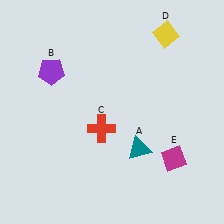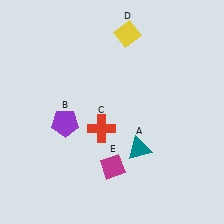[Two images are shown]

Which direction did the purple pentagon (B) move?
The purple pentagon (B) moved down.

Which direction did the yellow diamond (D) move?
The yellow diamond (D) moved left.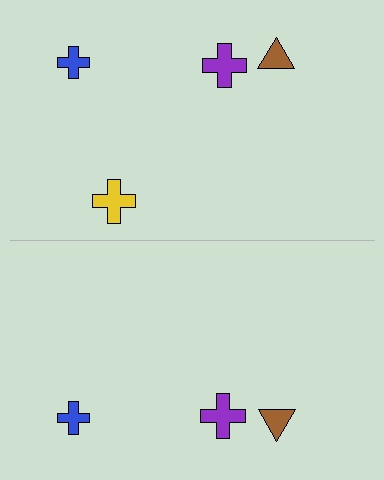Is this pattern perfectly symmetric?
No, the pattern is not perfectly symmetric. A yellow cross is missing from the bottom side.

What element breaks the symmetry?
A yellow cross is missing from the bottom side.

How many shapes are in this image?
There are 7 shapes in this image.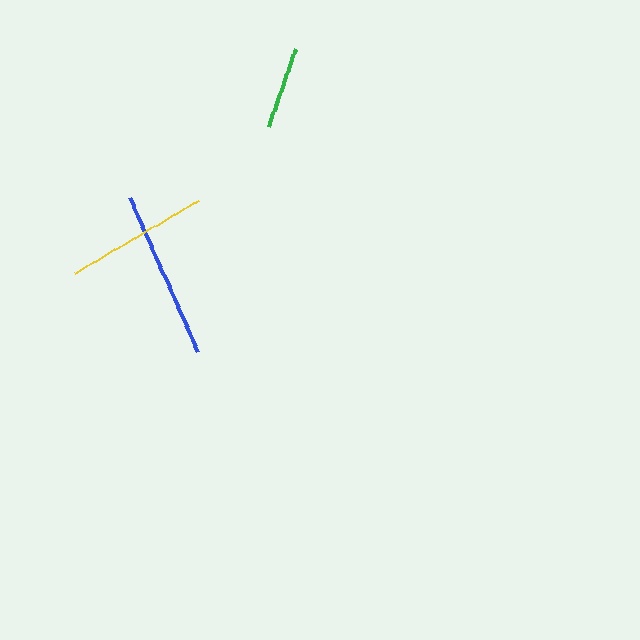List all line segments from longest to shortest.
From longest to shortest: blue, yellow, green.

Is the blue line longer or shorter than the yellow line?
The blue line is longer than the yellow line.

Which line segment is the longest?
The blue line is the longest at approximately 167 pixels.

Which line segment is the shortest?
The green line is the shortest at approximately 82 pixels.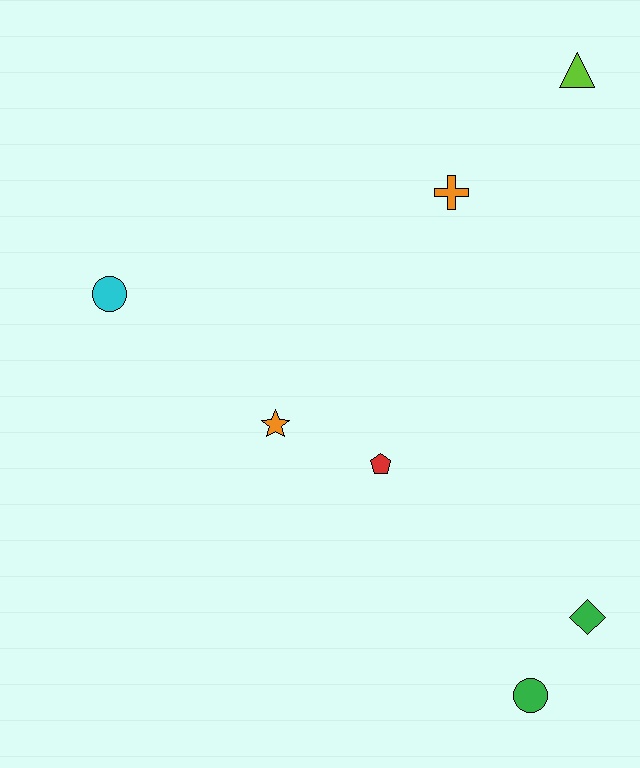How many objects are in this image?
There are 7 objects.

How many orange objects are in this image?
There are 2 orange objects.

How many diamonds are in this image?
There is 1 diamond.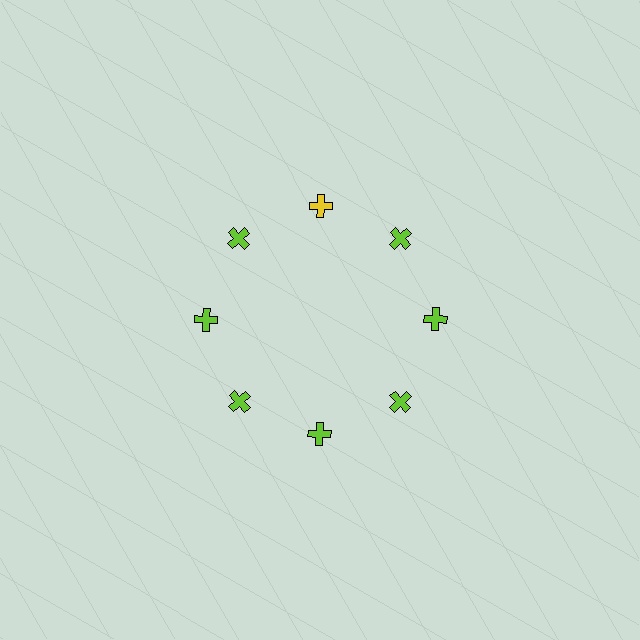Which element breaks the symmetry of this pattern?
The yellow cross at roughly the 12 o'clock position breaks the symmetry. All other shapes are lime crosses.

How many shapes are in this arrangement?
There are 8 shapes arranged in a ring pattern.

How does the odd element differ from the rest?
It has a different color: yellow instead of lime.